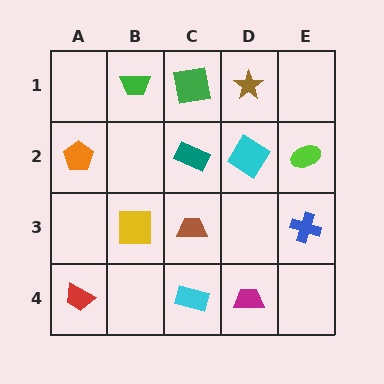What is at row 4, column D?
A magenta trapezoid.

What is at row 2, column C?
A teal rectangle.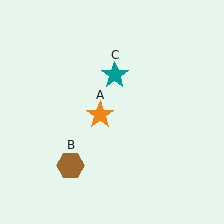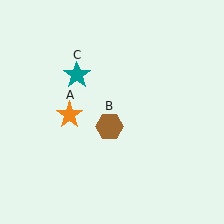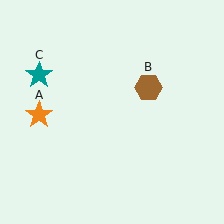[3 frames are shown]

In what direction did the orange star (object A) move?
The orange star (object A) moved left.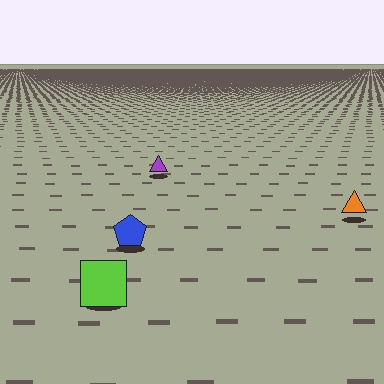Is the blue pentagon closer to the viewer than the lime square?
No. The lime square is closer — you can tell from the texture gradient: the ground texture is coarser near it.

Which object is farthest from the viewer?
The purple triangle is farthest from the viewer. It appears smaller and the ground texture around it is denser.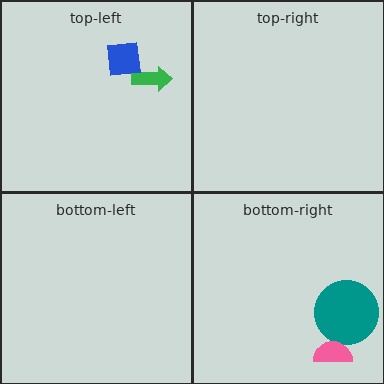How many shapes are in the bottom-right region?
2.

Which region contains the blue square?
The top-left region.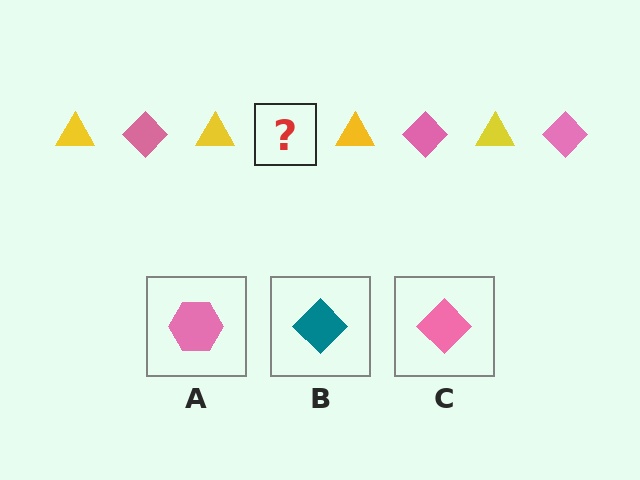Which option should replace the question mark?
Option C.